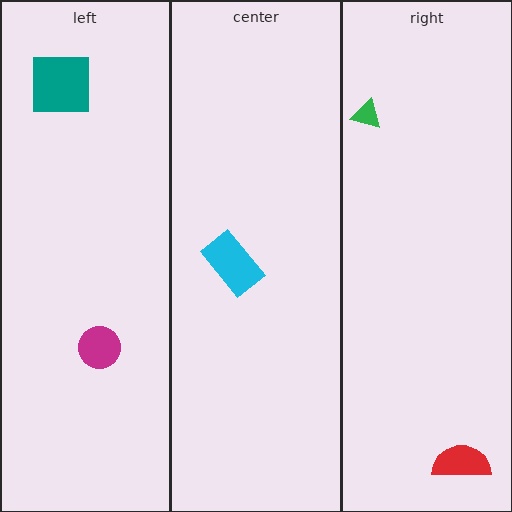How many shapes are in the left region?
2.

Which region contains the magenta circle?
The left region.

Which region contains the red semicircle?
The right region.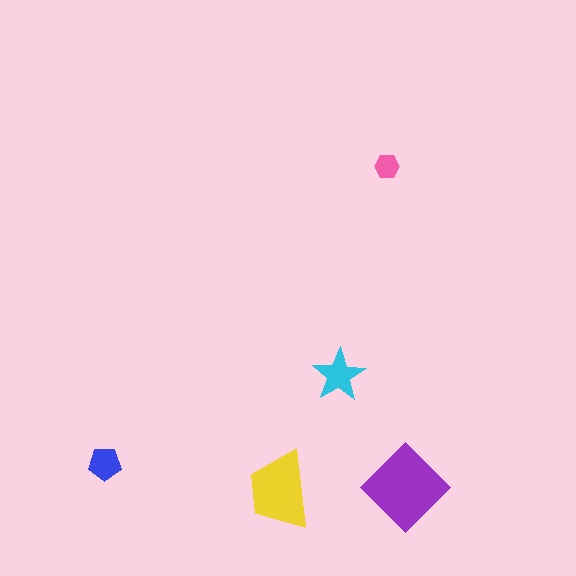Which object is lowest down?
The yellow trapezoid is bottommost.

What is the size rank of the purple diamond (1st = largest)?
1st.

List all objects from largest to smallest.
The purple diamond, the yellow trapezoid, the cyan star, the blue pentagon, the pink hexagon.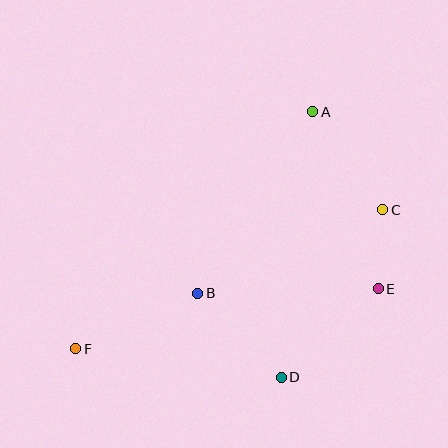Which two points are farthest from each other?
Points C and F are farthest from each other.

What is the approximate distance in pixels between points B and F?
The distance between B and F is approximately 134 pixels.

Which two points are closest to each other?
Points C and E are closest to each other.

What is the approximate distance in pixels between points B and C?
The distance between B and C is approximately 203 pixels.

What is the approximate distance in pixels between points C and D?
The distance between C and D is approximately 196 pixels.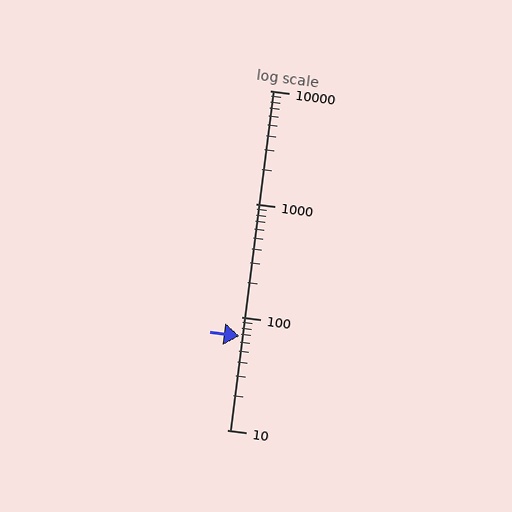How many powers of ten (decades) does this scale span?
The scale spans 3 decades, from 10 to 10000.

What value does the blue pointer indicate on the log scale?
The pointer indicates approximately 68.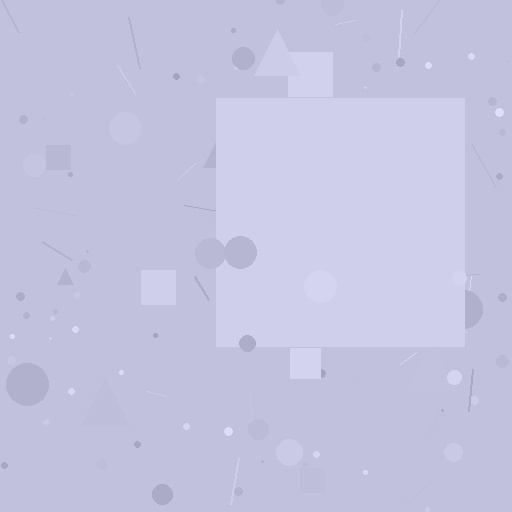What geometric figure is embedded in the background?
A square is embedded in the background.